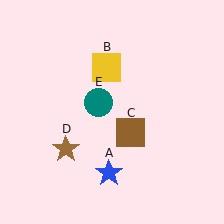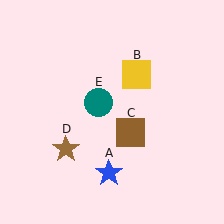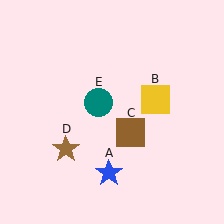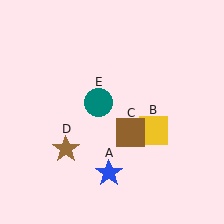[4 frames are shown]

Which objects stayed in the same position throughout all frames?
Blue star (object A) and brown square (object C) and brown star (object D) and teal circle (object E) remained stationary.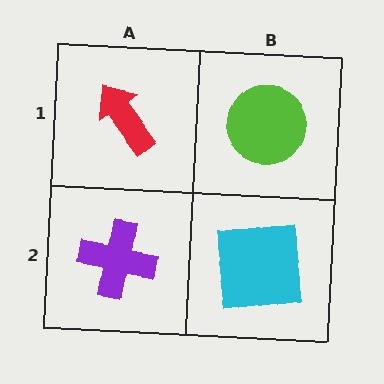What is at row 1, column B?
A lime circle.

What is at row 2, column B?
A cyan square.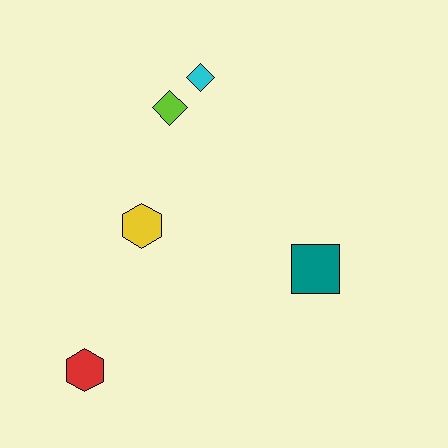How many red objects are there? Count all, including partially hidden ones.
There is 1 red object.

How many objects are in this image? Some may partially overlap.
There are 5 objects.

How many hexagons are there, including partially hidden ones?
There are 2 hexagons.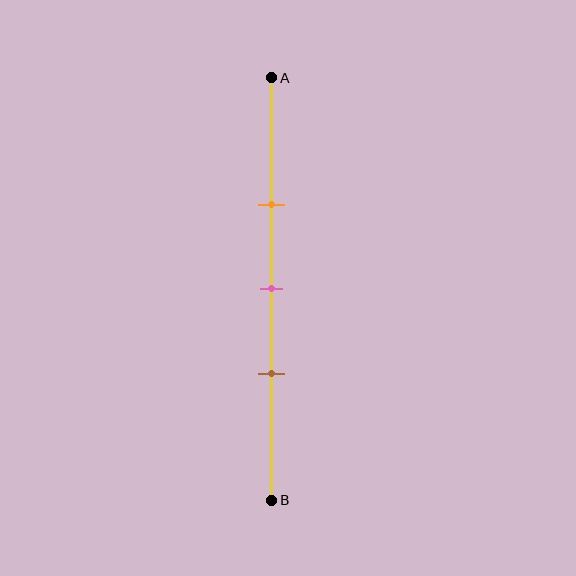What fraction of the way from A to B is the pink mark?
The pink mark is approximately 50% (0.5) of the way from A to B.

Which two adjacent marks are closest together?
The pink and brown marks are the closest adjacent pair.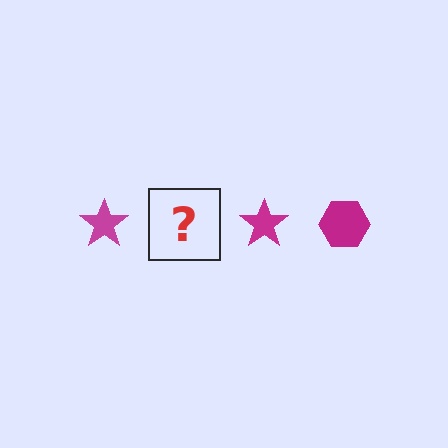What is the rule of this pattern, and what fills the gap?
The rule is that the pattern cycles through star, hexagon shapes in magenta. The gap should be filled with a magenta hexagon.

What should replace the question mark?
The question mark should be replaced with a magenta hexagon.